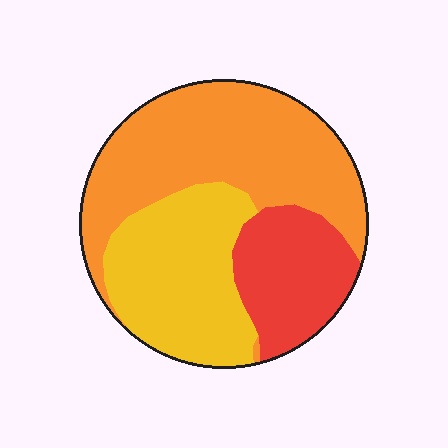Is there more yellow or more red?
Yellow.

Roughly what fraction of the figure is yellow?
Yellow covers 32% of the figure.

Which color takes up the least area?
Red, at roughly 20%.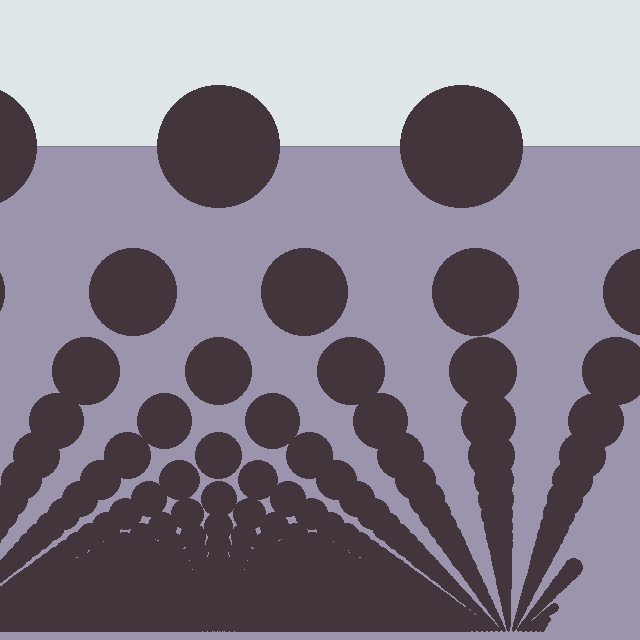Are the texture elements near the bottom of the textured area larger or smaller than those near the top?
Smaller. The gradient is inverted — elements near the bottom are smaller and denser.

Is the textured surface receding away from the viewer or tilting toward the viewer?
The surface appears to tilt toward the viewer. Texture elements get larger and sparser toward the top.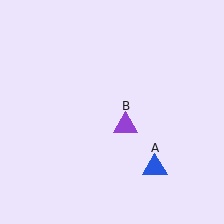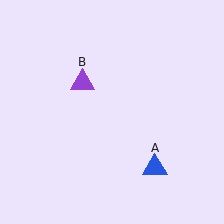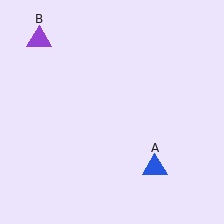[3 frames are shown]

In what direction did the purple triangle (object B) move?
The purple triangle (object B) moved up and to the left.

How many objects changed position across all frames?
1 object changed position: purple triangle (object B).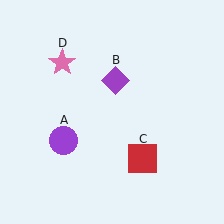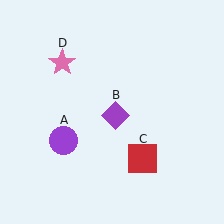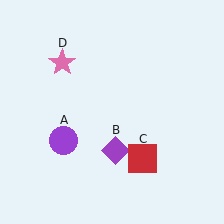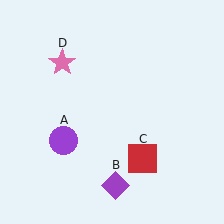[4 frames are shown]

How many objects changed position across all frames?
1 object changed position: purple diamond (object B).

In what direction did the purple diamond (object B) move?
The purple diamond (object B) moved down.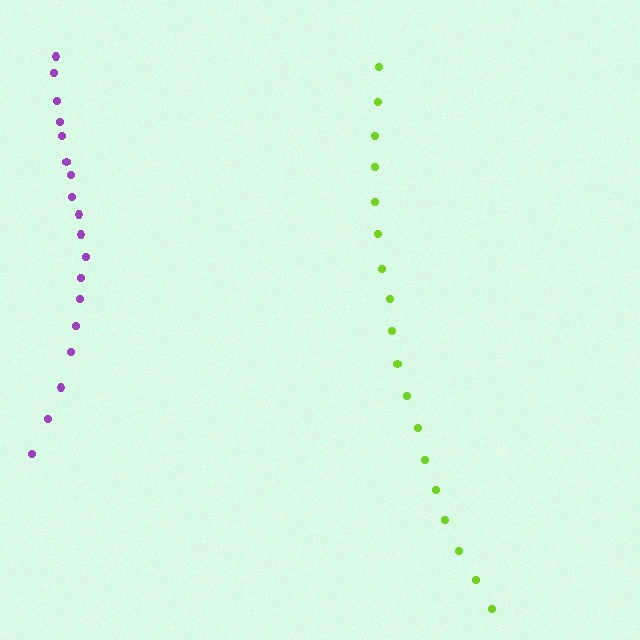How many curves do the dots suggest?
There are 2 distinct paths.